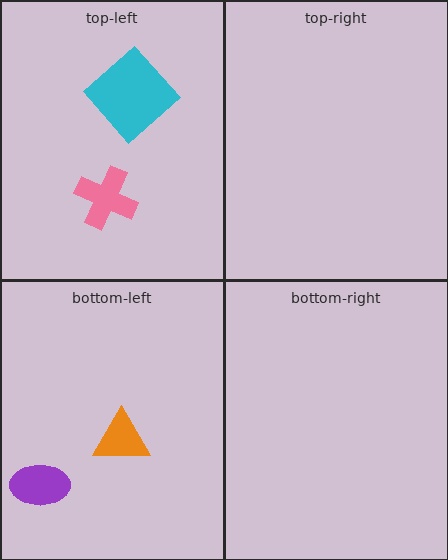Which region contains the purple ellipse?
The bottom-left region.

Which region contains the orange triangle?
The bottom-left region.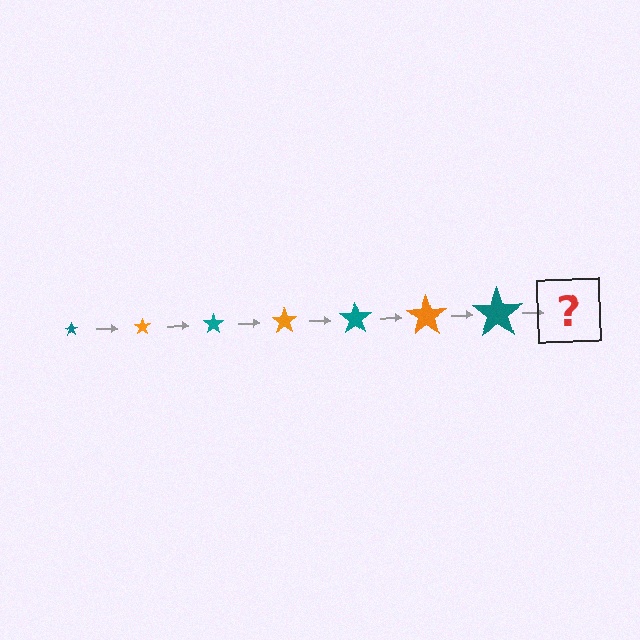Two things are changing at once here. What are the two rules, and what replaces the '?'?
The two rules are that the star grows larger each step and the color cycles through teal and orange. The '?' should be an orange star, larger than the previous one.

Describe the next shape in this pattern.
It should be an orange star, larger than the previous one.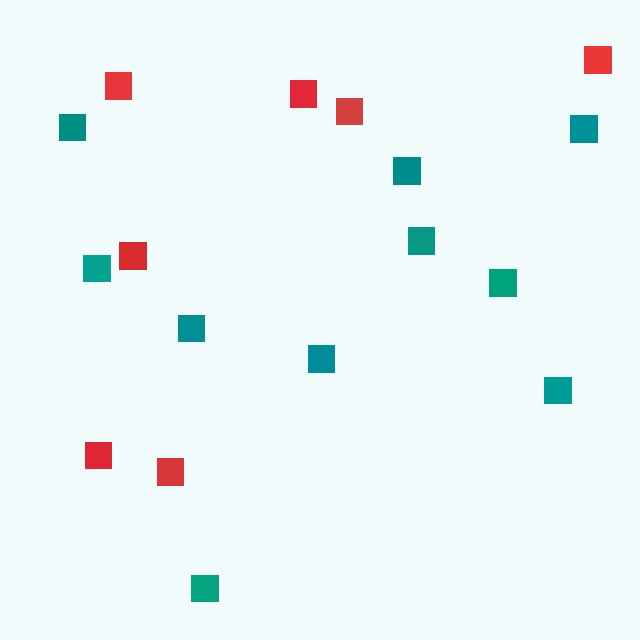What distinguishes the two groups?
There are 2 groups: one group of teal squares (10) and one group of red squares (7).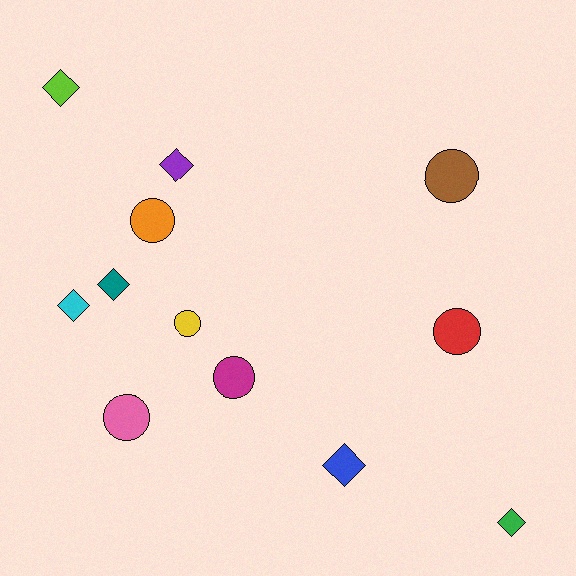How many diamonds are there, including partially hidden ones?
There are 6 diamonds.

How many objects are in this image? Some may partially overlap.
There are 12 objects.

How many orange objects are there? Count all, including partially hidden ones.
There is 1 orange object.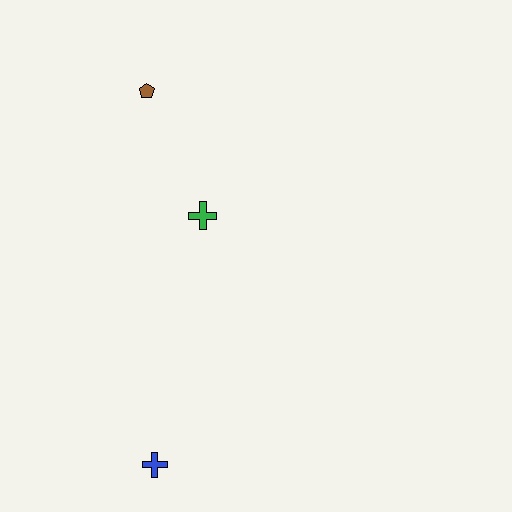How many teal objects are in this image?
There are no teal objects.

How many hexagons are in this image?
There are no hexagons.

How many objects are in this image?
There are 3 objects.